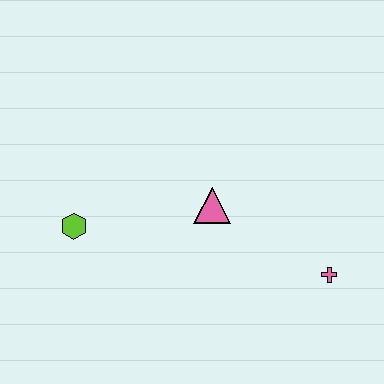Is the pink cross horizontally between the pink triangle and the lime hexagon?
No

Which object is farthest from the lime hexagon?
The pink cross is farthest from the lime hexagon.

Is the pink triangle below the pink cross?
No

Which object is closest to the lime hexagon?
The pink triangle is closest to the lime hexagon.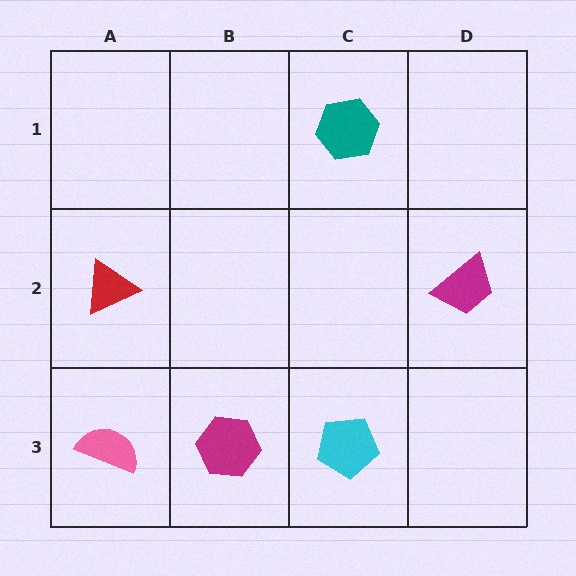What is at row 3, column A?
A pink semicircle.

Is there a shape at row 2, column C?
No, that cell is empty.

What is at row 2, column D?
A magenta trapezoid.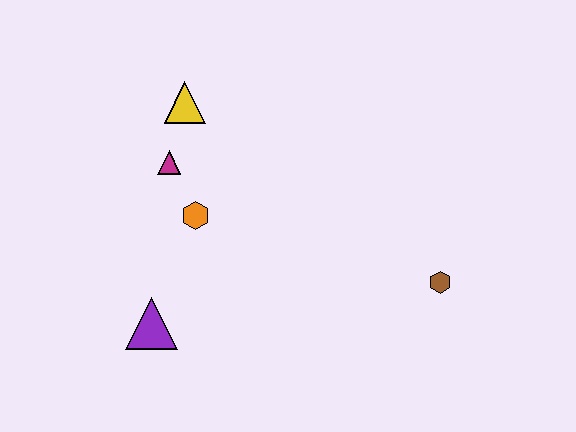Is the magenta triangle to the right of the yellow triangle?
No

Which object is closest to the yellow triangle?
The magenta triangle is closest to the yellow triangle.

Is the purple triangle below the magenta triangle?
Yes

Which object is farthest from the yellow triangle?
The brown hexagon is farthest from the yellow triangle.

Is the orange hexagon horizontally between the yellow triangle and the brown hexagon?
Yes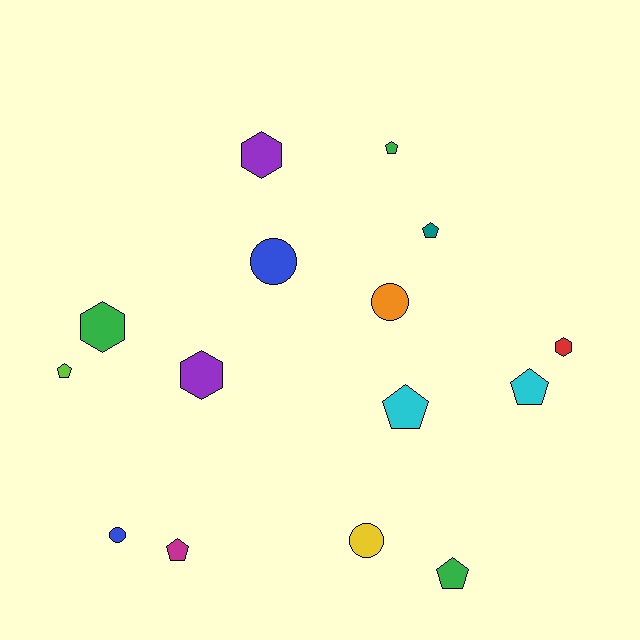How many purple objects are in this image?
There are 2 purple objects.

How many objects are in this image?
There are 15 objects.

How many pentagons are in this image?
There are 7 pentagons.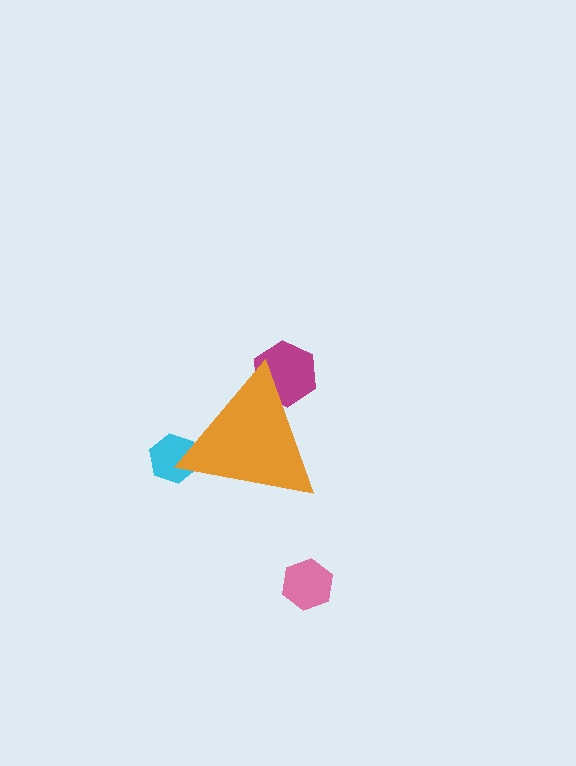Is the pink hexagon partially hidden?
No, the pink hexagon is fully visible.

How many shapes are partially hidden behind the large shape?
2 shapes are partially hidden.